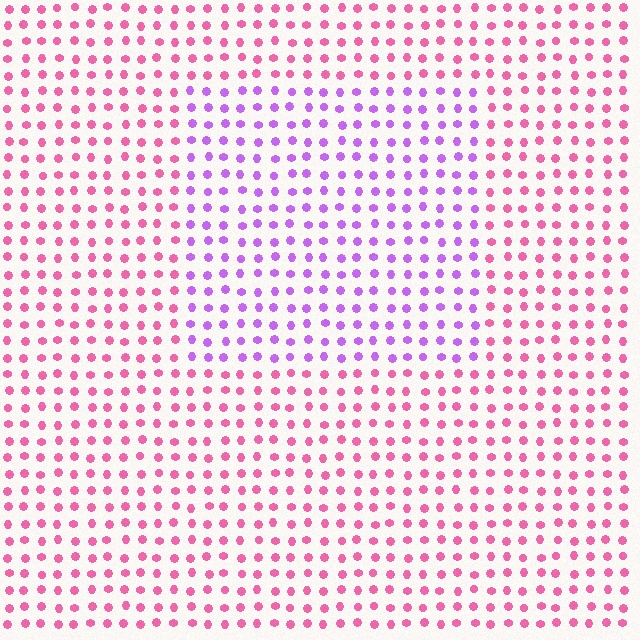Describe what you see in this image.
The image is filled with small pink elements in a uniform arrangement. A rectangle-shaped region is visible where the elements are tinted to a slightly different hue, forming a subtle color boundary.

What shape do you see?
I see a rectangle.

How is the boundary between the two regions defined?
The boundary is defined purely by a slight shift in hue (about 48 degrees). Spacing, size, and orientation are identical on both sides.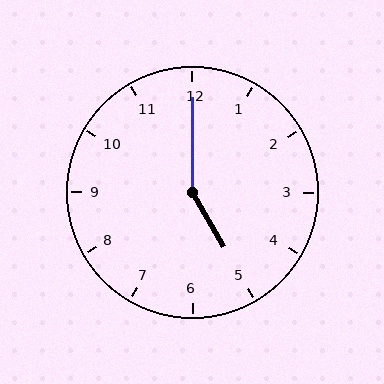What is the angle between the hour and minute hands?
Approximately 150 degrees.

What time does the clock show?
5:00.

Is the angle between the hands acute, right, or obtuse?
It is obtuse.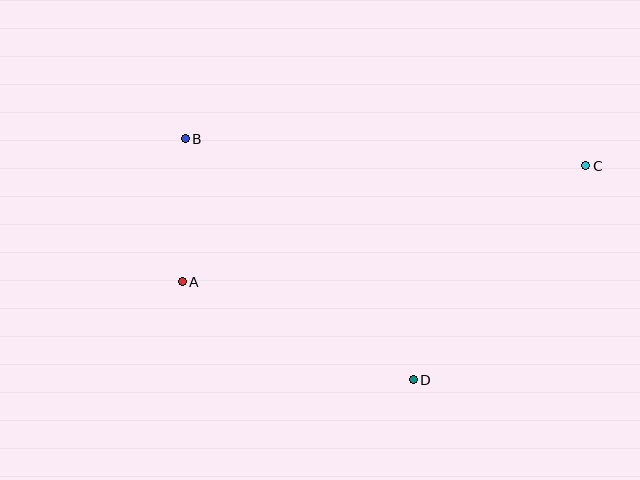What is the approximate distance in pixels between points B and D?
The distance between B and D is approximately 332 pixels.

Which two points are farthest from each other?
Points A and C are farthest from each other.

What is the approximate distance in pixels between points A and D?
The distance between A and D is approximately 251 pixels.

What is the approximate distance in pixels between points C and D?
The distance between C and D is approximately 275 pixels.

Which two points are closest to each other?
Points A and B are closest to each other.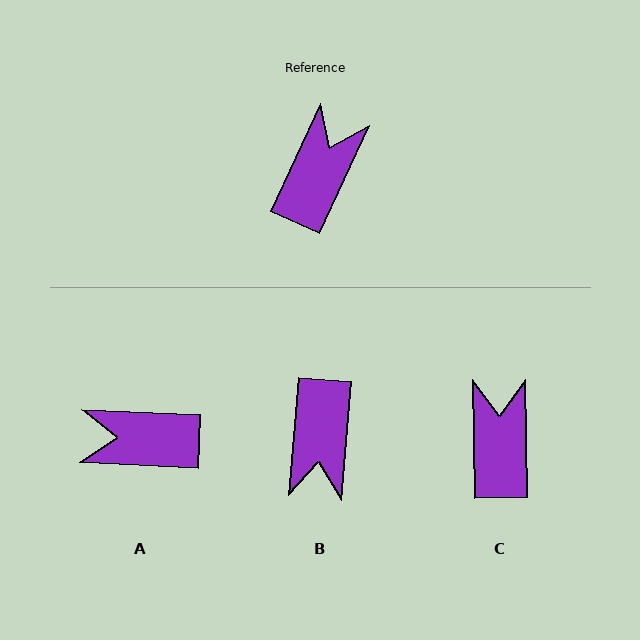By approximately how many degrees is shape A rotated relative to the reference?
Approximately 112 degrees counter-clockwise.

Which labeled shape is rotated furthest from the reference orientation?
B, about 160 degrees away.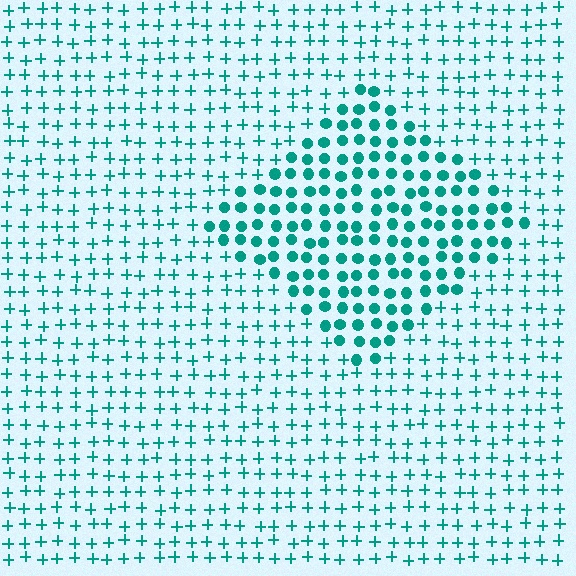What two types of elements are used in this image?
The image uses circles inside the diamond region and plus signs outside it.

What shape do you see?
I see a diamond.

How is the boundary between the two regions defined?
The boundary is defined by a change in element shape: circles inside vs. plus signs outside. All elements share the same color and spacing.